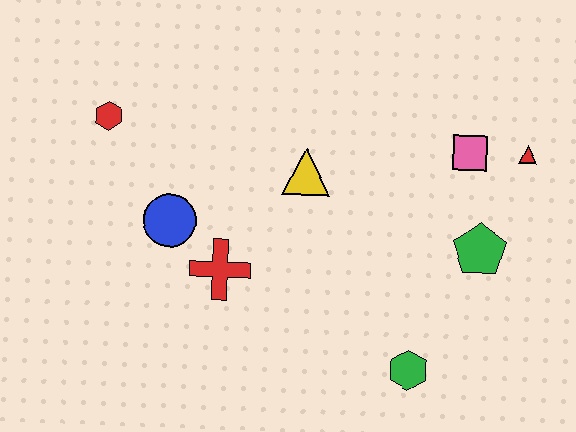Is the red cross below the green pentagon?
Yes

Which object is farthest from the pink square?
The red hexagon is farthest from the pink square.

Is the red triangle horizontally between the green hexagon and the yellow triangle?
No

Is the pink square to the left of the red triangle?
Yes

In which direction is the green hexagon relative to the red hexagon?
The green hexagon is to the right of the red hexagon.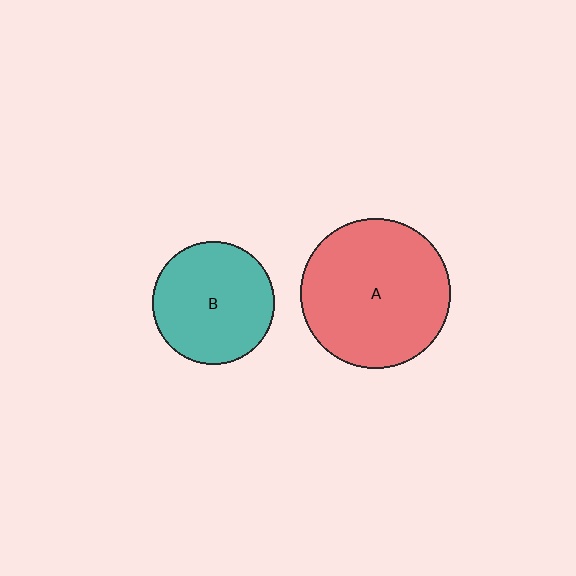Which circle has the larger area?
Circle A (red).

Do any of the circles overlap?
No, none of the circles overlap.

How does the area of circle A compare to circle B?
Approximately 1.5 times.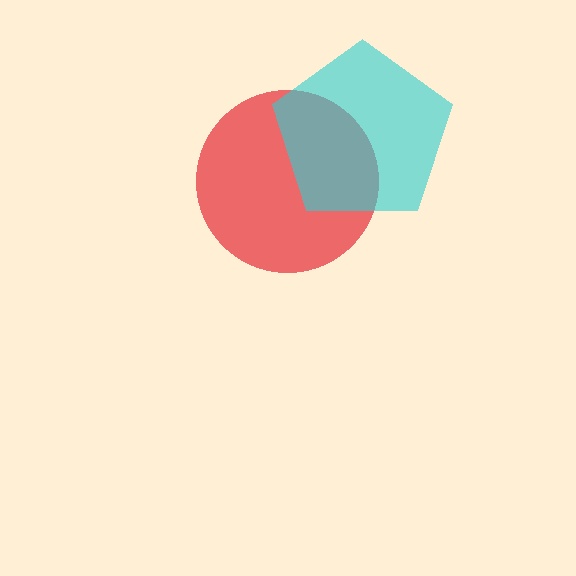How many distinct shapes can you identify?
There are 2 distinct shapes: a red circle, a cyan pentagon.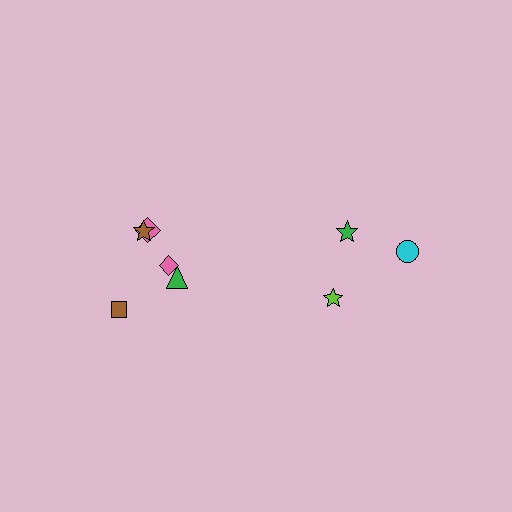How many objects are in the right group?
There are 3 objects.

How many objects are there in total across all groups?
There are 8 objects.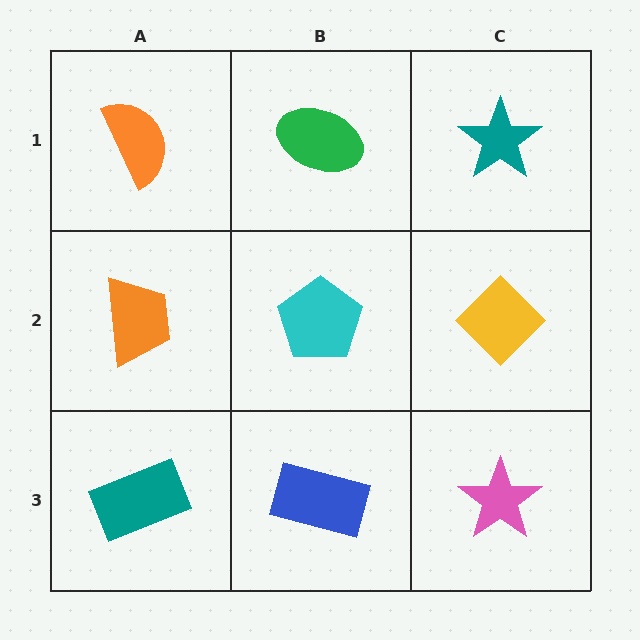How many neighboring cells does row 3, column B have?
3.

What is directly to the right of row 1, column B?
A teal star.